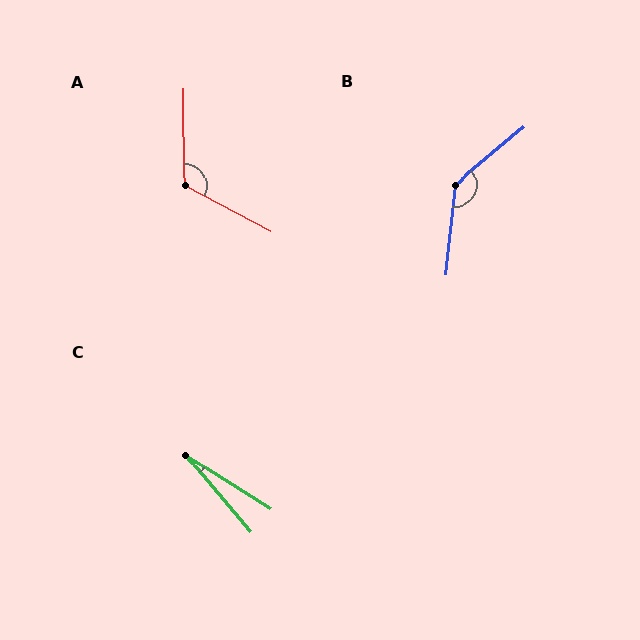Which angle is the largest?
B, at approximately 136 degrees.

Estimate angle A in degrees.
Approximately 118 degrees.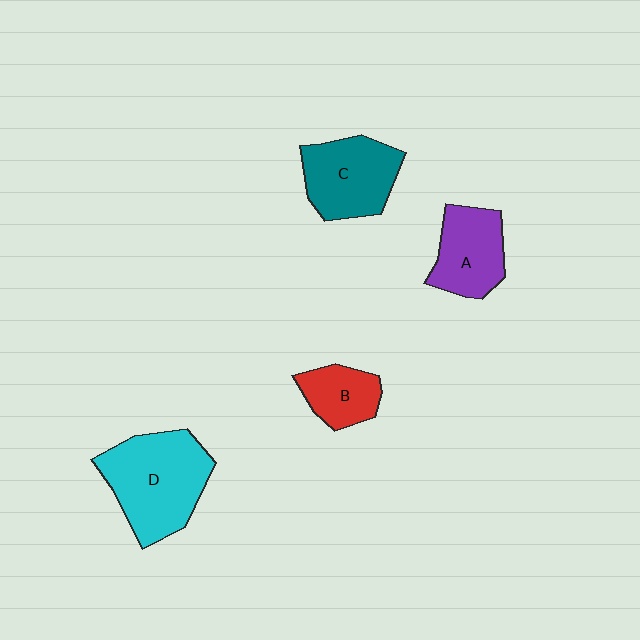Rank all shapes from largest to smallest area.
From largest to smallest: D (cyan), C (teal), A (purple), B (red).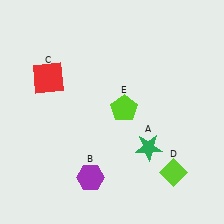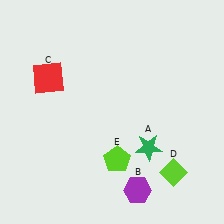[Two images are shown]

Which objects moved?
The objects that moved are: the purple hexagon (B), the lime pentagon (E).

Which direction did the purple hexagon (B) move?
The purple hexagon (B) moved right.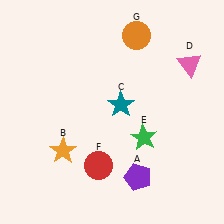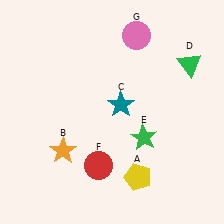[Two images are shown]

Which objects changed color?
A changed from purple to yellow. D changed from pink to green. G changed from orange to pink.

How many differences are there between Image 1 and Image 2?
There are 3 differences between the two images.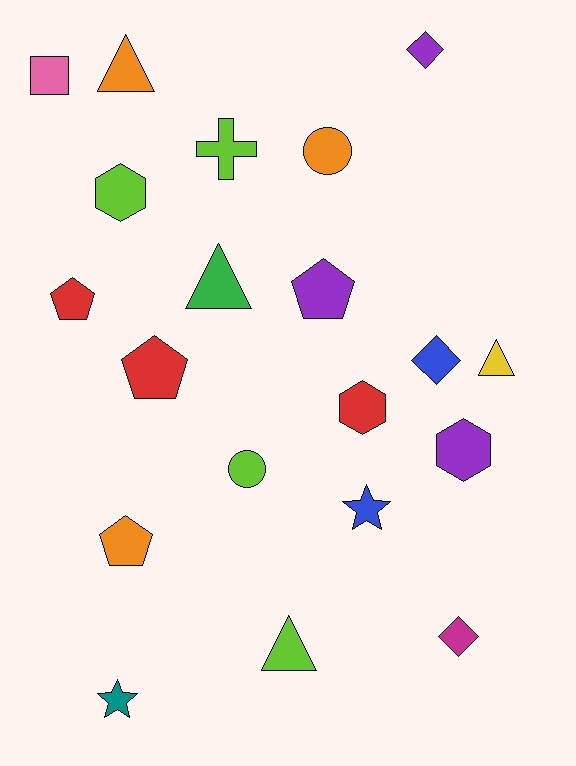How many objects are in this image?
There are 20 objects.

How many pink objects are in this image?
There is 1 pink object.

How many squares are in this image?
There is 1 square.